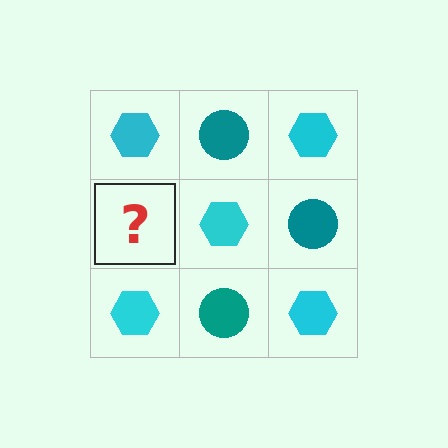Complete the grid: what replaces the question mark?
The question mark should be replaced with a teal circle.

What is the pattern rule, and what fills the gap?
The rule is that it alternates cyan hexagon and teal circle in a checkerboard pattern. The gap should be filled with a teal circle.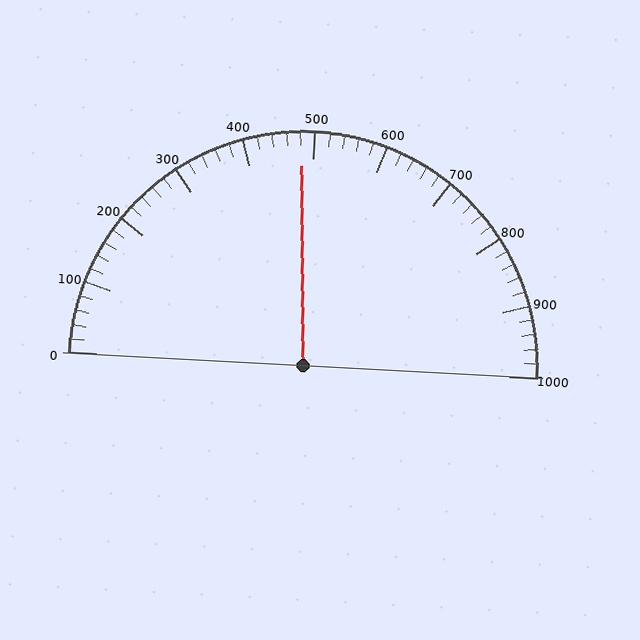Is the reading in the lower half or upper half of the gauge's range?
The reading is in the lower half of the range (0 to 1000).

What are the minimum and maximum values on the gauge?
The gauge ranges from 0 to 1000.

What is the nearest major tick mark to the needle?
The nearest major tick mark is 500.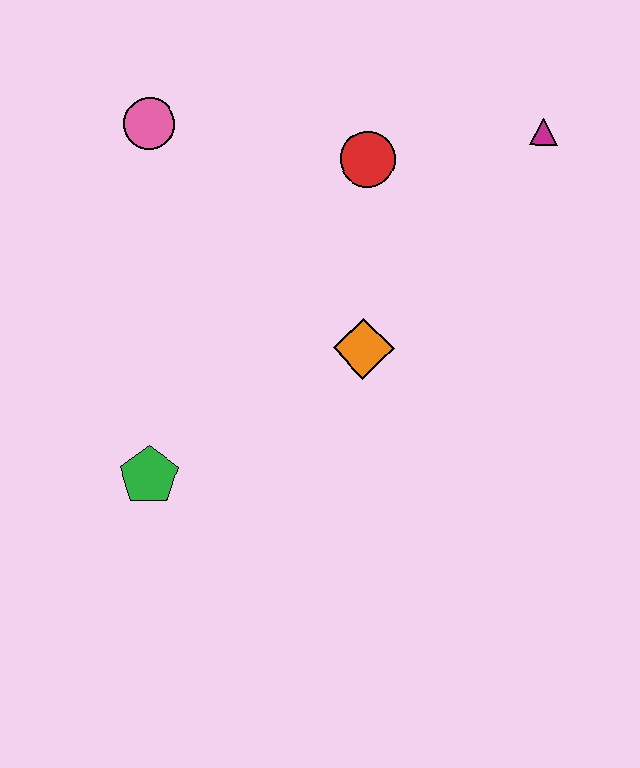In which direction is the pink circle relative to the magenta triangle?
The pink circle is to the left of the magenta triangle.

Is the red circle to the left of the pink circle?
No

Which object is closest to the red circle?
The magenta triangle is closest to the red circle.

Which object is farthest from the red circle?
The green pentagon is farthest from the red circle.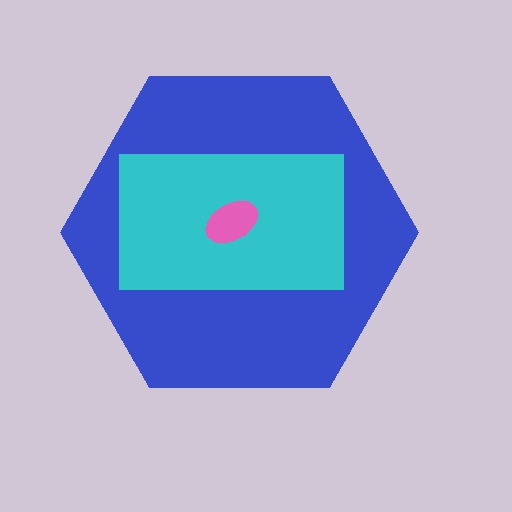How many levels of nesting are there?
3.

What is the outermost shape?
The blue hexagon.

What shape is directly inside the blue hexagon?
The cyan rectangle.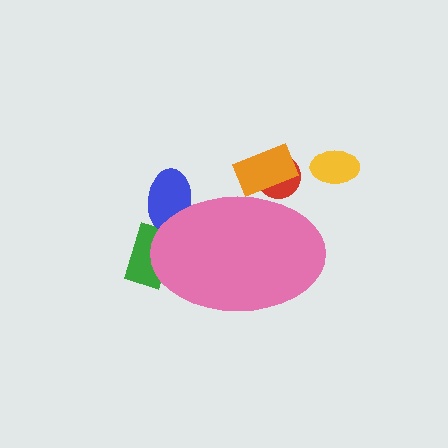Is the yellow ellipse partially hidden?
No, the yellow ellipse is fully visible.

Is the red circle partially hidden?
Yes, the red circle is partially hidden behind the pink ellipse.